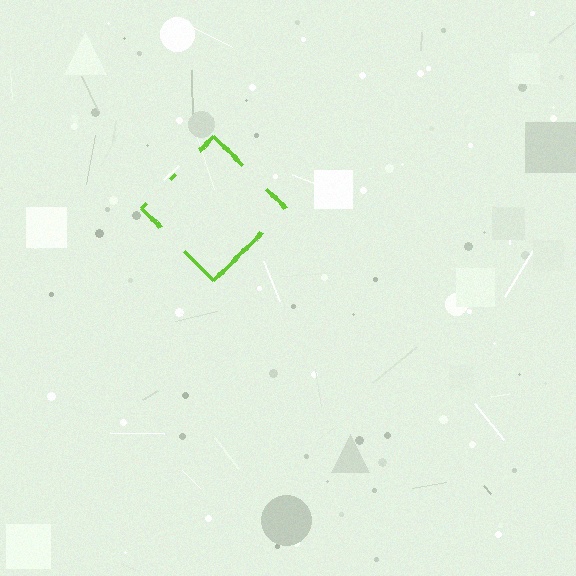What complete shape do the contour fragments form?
The contour fragments form a diamond.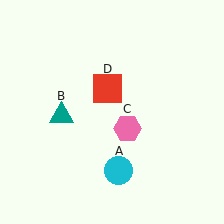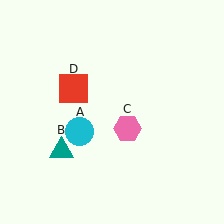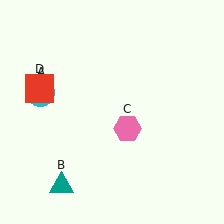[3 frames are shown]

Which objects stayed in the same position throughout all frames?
Pink hexagon (object C) remained stationary.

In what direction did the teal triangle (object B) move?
The teal triangle (object B) moved down.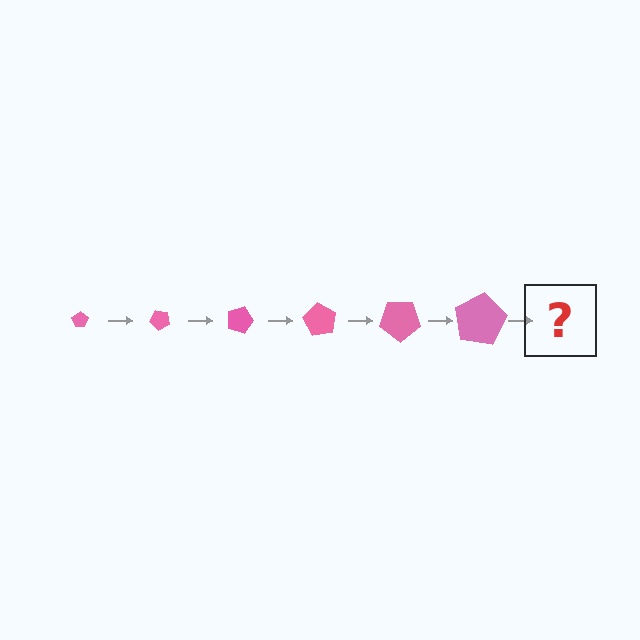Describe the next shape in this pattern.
It should be a pentagon, larger than the previous one and rotated 270 degrees from the start.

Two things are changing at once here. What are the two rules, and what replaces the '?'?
The two rules are that the pentagon grows larger each step and it rotates 45 degrees each step. The '?' should be a pentagon, larger than the previous one and rotated 270 degrees from the start.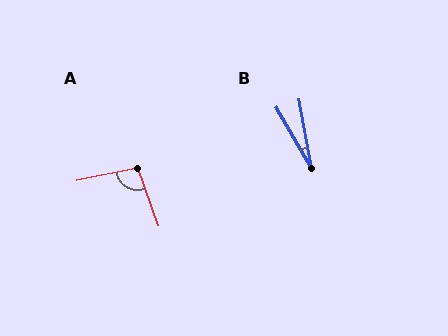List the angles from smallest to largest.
B (19°), A (98°).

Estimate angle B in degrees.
Approximately 19 degrees.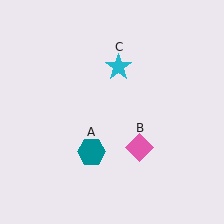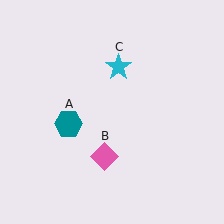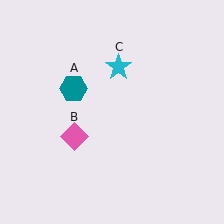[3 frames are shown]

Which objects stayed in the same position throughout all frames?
Cyan star (object C) remained stationary.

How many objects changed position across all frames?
2 objects changed position: teal hexagon (object A), pink diamond (object B).